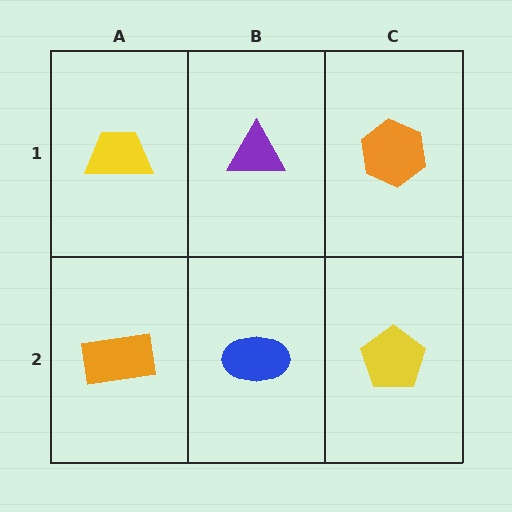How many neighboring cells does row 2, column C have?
2.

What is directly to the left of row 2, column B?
An orange rectangle.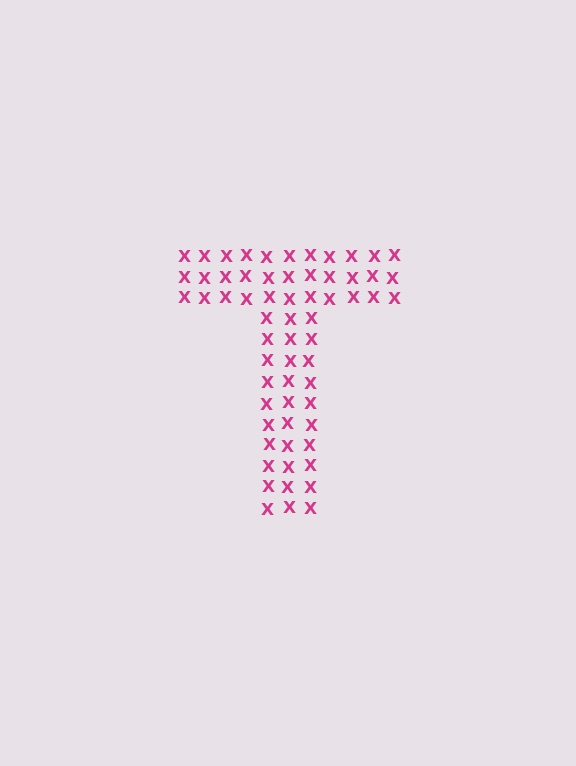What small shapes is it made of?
It is made of small letter X's.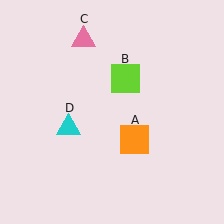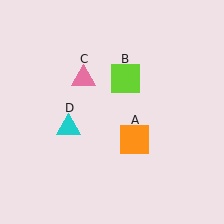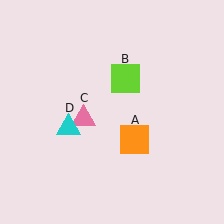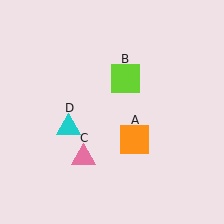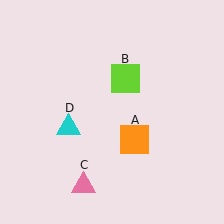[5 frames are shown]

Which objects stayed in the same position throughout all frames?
Orange square (object A) and lime square (object B) and cyan triangle (object D) remained stationary.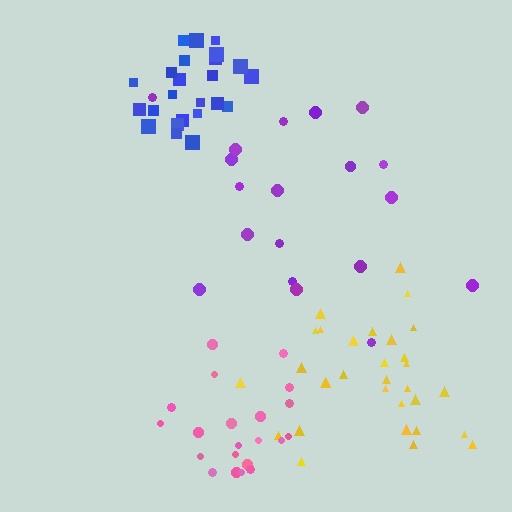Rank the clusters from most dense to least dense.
blue, pink, yellow, purple.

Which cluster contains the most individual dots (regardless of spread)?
Yellow (31).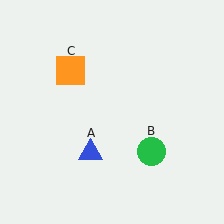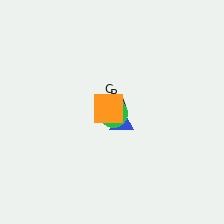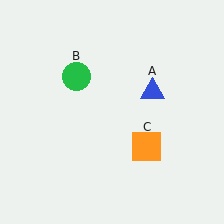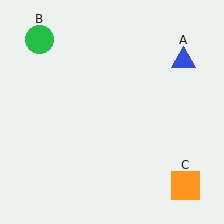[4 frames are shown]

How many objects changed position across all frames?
3 objects changed position: blue triangle (object A), green circle (object B), orange square (object C).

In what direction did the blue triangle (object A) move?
The blue triangle (object A) moved up and to the right.